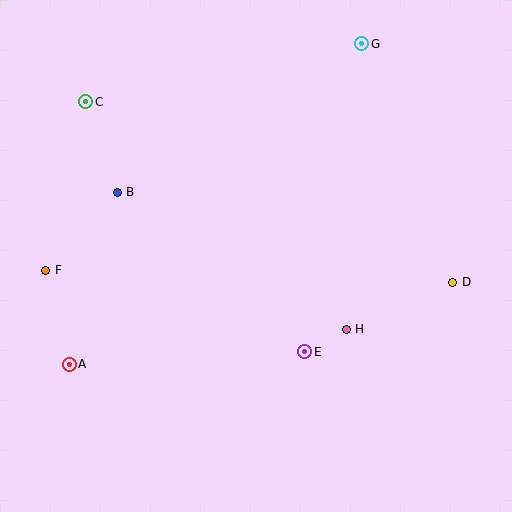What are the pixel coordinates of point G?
Point G is at (362, 44).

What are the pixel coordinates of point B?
Point B is at (117, 192).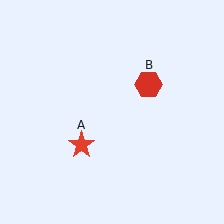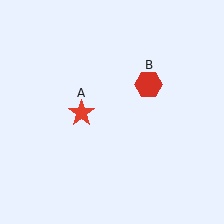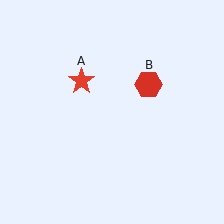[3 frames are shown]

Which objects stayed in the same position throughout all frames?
Red hexagon (object B) remained stationary.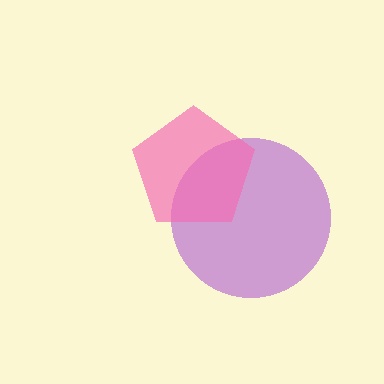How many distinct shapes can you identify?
There are 2 distinct shapes: a purple circle, a pink pentagon.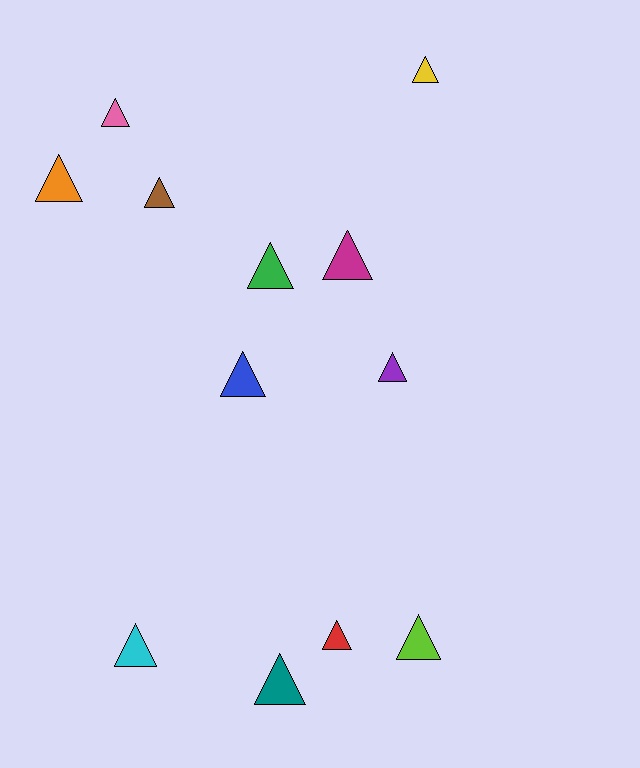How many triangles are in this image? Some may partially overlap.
There are 12 triangles.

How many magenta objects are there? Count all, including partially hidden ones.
There is 1 magenta object.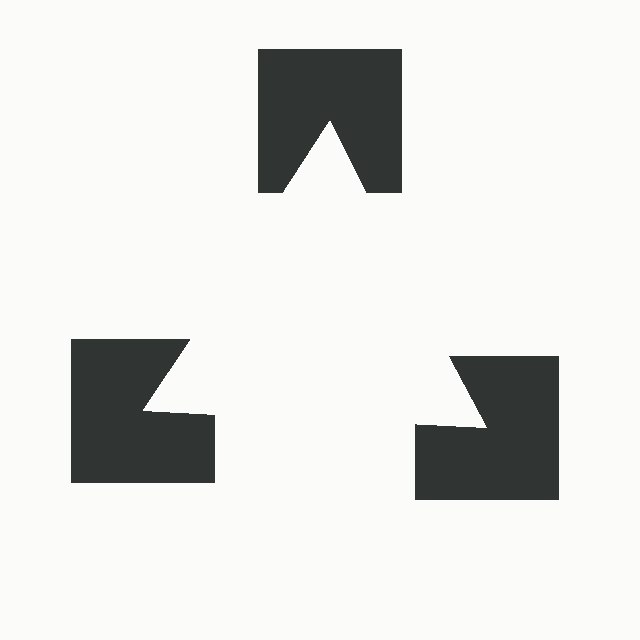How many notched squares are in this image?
There are 3 — one at each vertex of the illusory triangle.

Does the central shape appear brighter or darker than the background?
It typically appears slightly brighter than the background, even though no actual brightness change is drawn.